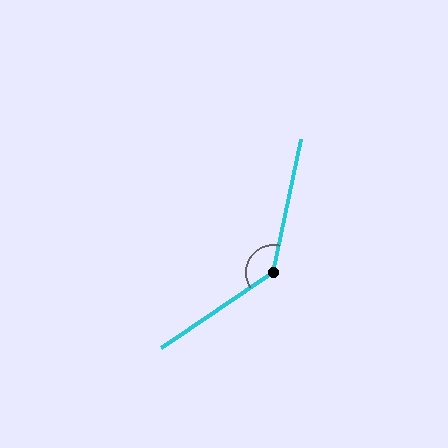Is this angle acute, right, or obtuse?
It is obtuse.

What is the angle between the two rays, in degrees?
Approximately 135 degrees.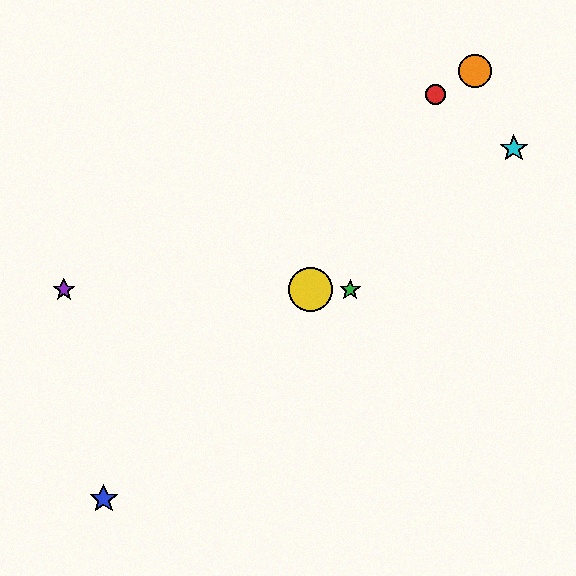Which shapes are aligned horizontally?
The green star, the yellow circle, the purple star are aligned horizontally.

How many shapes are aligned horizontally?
3 shapes (the green star, the yellow circle, the purple star) are aligned horizontally.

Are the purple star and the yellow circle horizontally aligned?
Yes, both are at y≈290.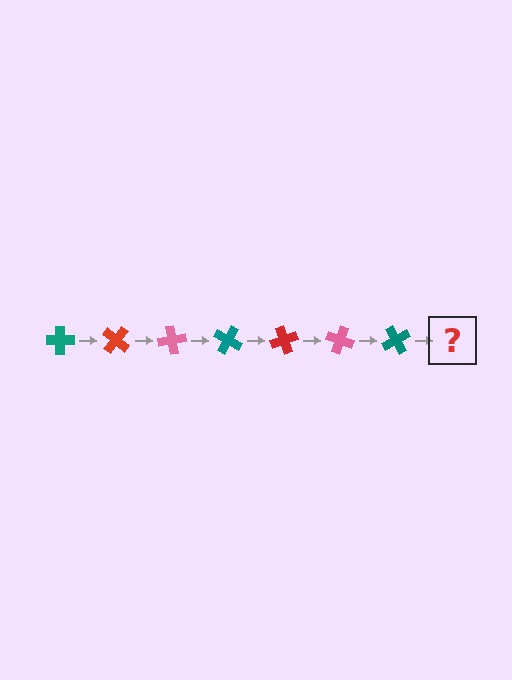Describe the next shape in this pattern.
It should be a red cross, rotated 280 degrees from the start.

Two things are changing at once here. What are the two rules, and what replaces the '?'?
The two rules are that it rotates 40 degrees each step and the color cycles through teal, red, and pink. The '?' should be a red cross, rotated 280 degrees from the start.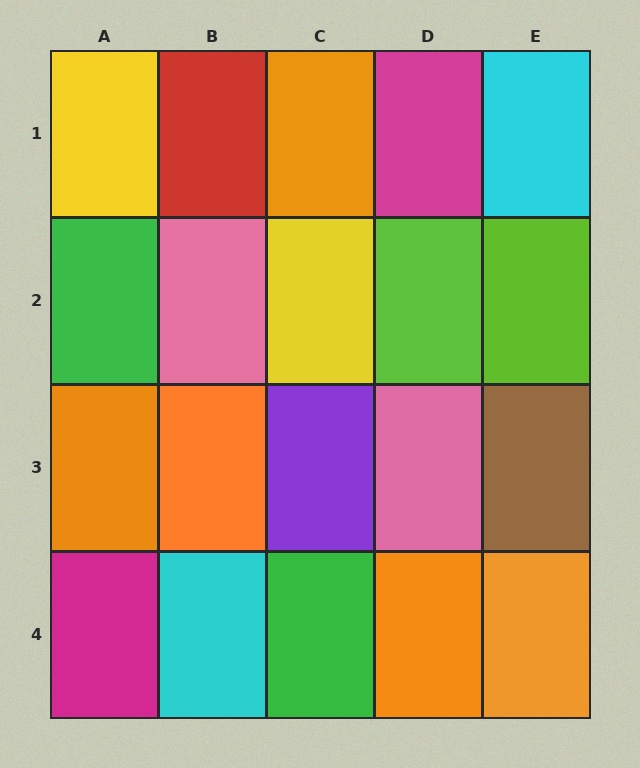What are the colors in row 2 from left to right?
Green, pink, yellow, lime, lime.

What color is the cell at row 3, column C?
Purple.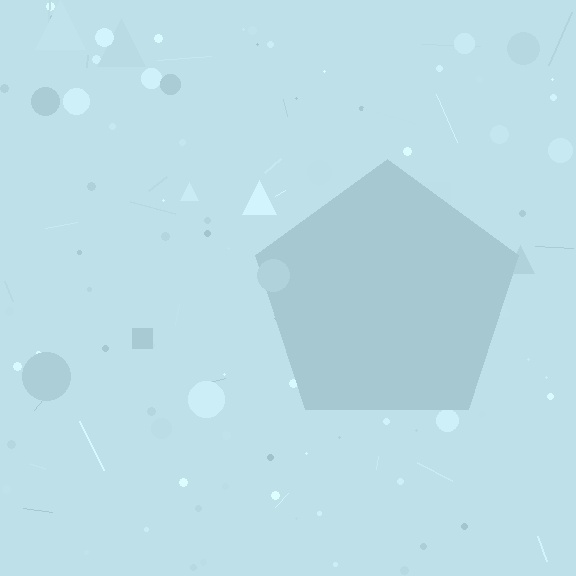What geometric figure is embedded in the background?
A pentagon is embedded in the background.